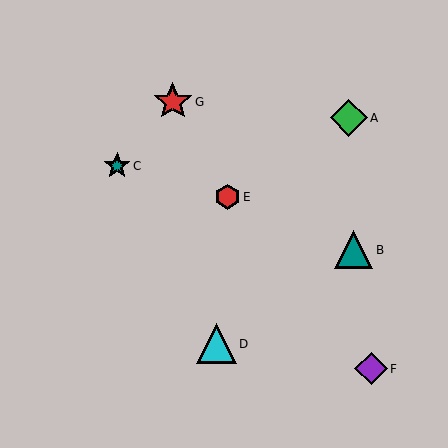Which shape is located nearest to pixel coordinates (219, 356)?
The cyan triangle (labeled D) at (217, 344) is nearest to that location.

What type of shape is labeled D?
Shape D is a cyan triangle.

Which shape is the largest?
The cyan triangle (labeled D) is the largest.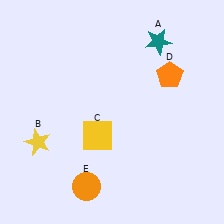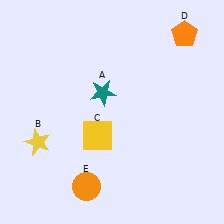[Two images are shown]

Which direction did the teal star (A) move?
The teal star (A) moved left.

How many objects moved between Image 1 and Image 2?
2 objects moved between the two images.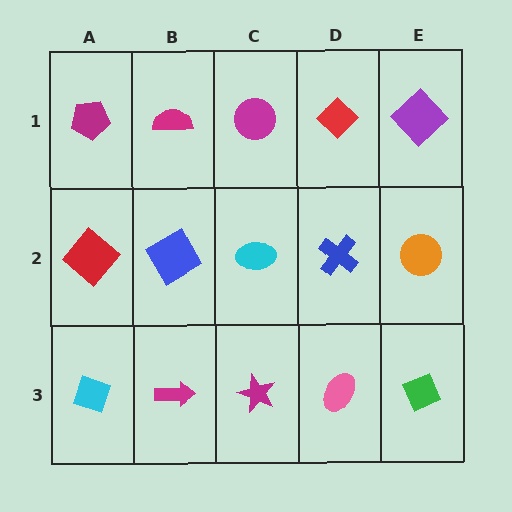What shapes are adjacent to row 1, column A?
A red diamond (row 2, column A), a magenta semicircle (row 1, column B).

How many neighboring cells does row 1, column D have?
3.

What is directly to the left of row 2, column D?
A cyan ellipse.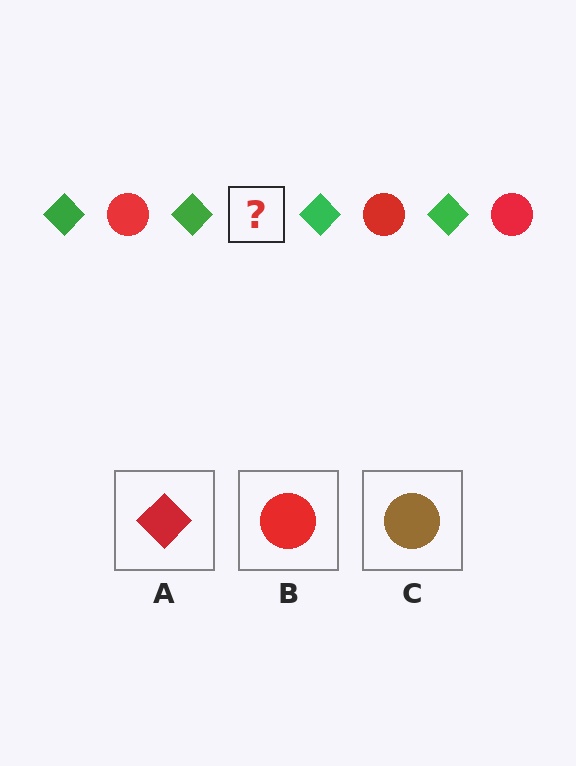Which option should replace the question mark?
Option B.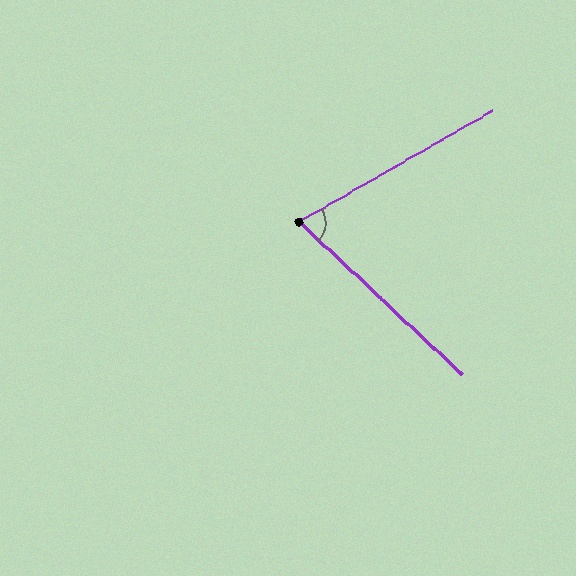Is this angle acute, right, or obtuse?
It is acute.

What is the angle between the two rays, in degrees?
Approximately 73 degrees.